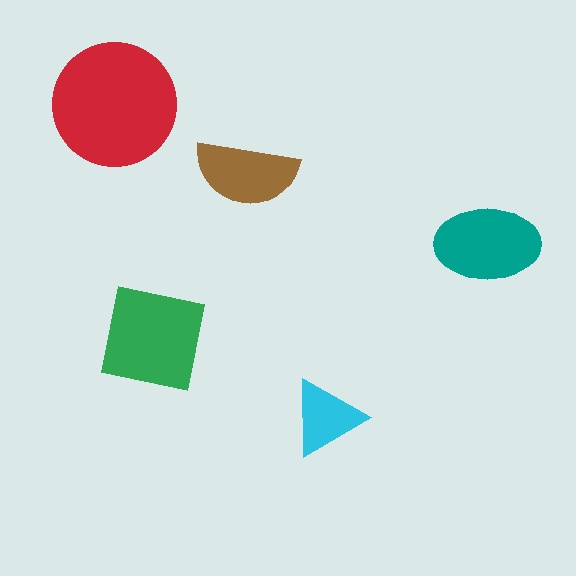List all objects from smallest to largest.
The cyan triangle, the brown semicircle, the teal ellipse, the green square, the red circle.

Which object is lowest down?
The cyan triangle is bottommost.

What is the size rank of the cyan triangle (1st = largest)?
5th.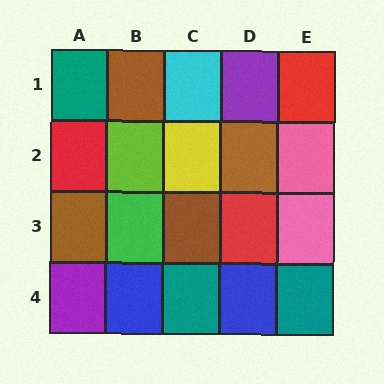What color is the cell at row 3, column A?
Brown.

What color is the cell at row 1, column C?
Cyan.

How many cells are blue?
2 cells are blue.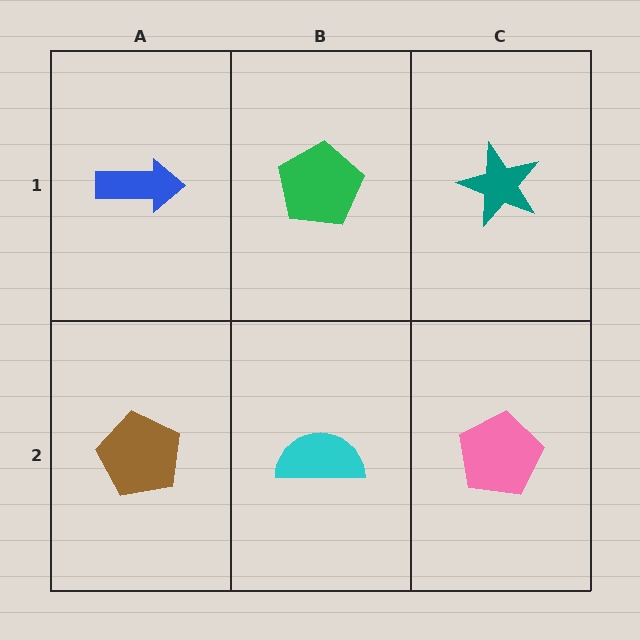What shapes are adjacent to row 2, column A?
A blue arrow (row 1, column A), a cyan semicircle (row 2, column B).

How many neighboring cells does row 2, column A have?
2.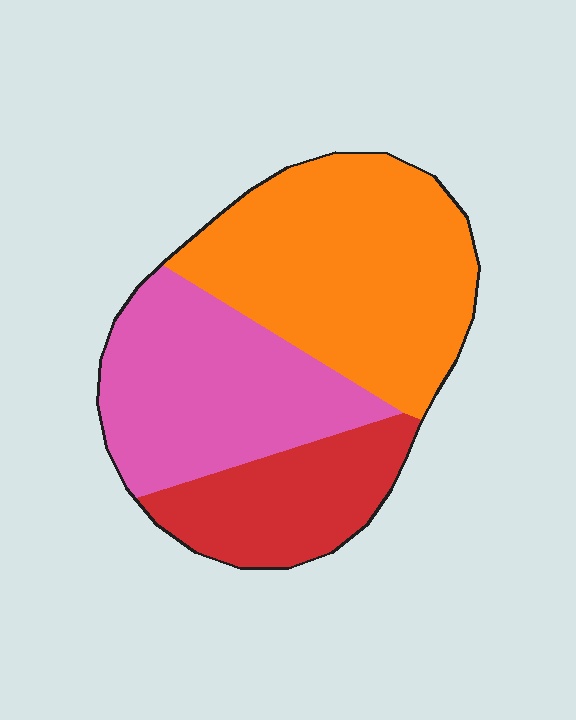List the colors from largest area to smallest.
From largest to smallest: orange, pink, red.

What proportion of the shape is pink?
Pink takes up about one third (1/3) of the shape.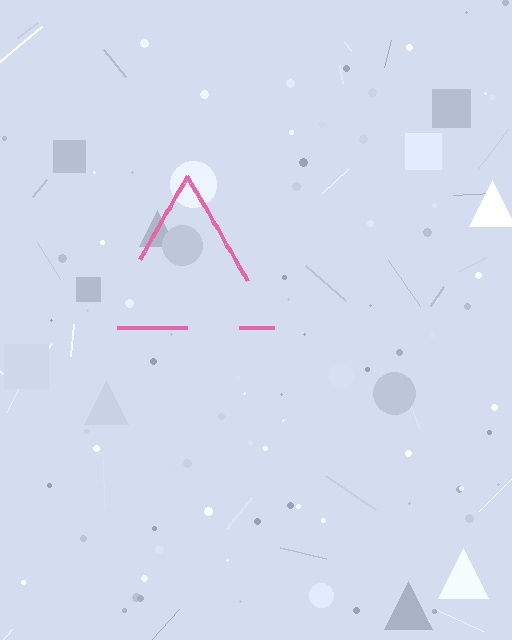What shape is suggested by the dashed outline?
The dashed outline suggests a triangle.